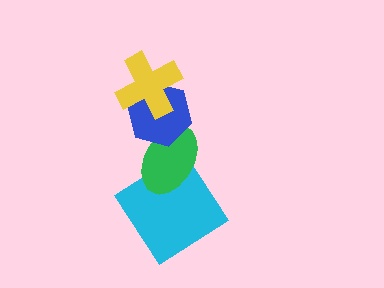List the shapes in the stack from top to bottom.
From top to bottom: the yellow cross, the blue hexagon, the green ellipse, the cyan diamond.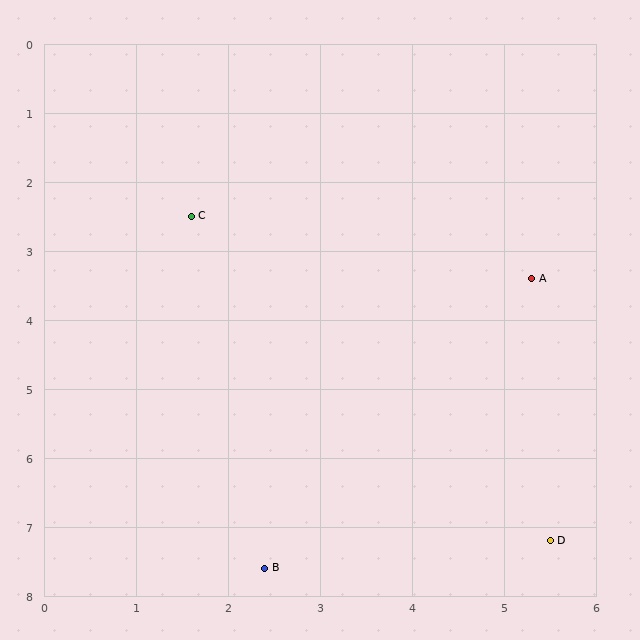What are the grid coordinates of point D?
Point D is at approximately (5.5, 7.2).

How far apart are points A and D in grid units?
Points A and D are about 3.8 grid units apart.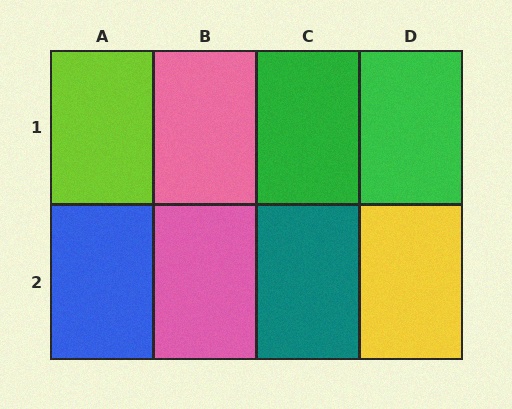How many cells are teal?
1 cell is teal.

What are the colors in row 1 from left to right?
Lime, pink, green, green.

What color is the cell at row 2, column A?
Blue.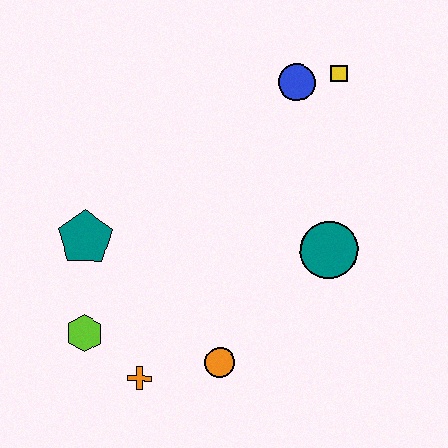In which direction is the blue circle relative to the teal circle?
The blue circle is above the teal circle.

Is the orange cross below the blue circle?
Yes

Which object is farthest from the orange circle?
The yellow square is farthest from the orange circle.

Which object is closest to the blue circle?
The yellow square is closest to the blue circle.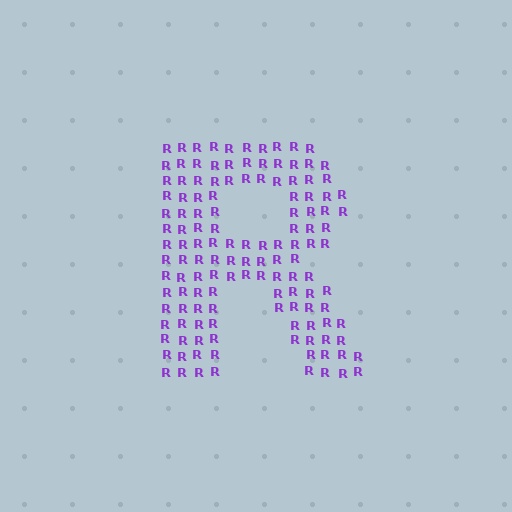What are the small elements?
The small elements are letter R's.